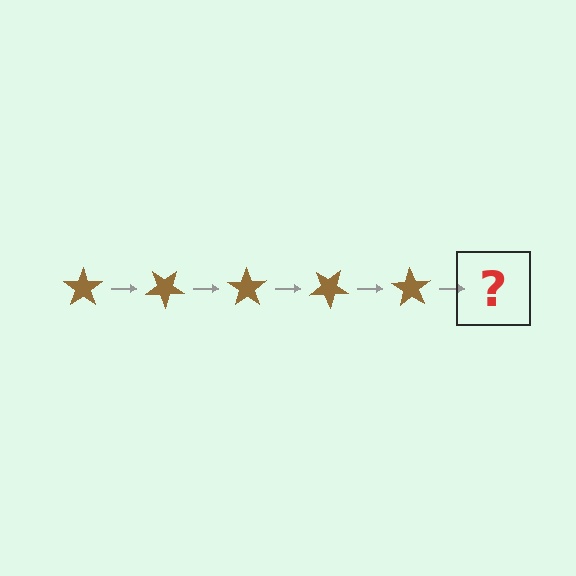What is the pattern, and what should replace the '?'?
The pattern is that the star rotates 35 degrees each step. The '?' should be a brown star rotated 175 degrees.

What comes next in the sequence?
The next element should be a brown star rotated 175 degrees.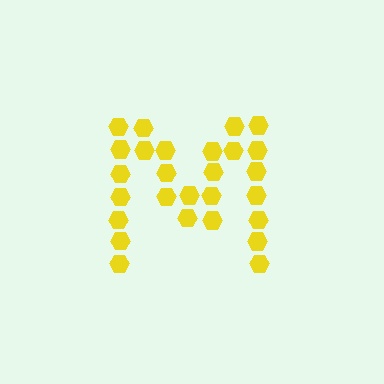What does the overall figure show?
The overall figure shows the letter M.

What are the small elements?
The small elements are hexagons.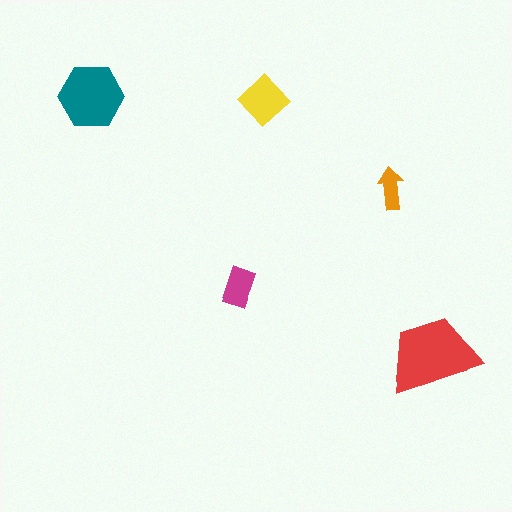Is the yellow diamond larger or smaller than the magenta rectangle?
Larger.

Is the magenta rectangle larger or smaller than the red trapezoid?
Smaller.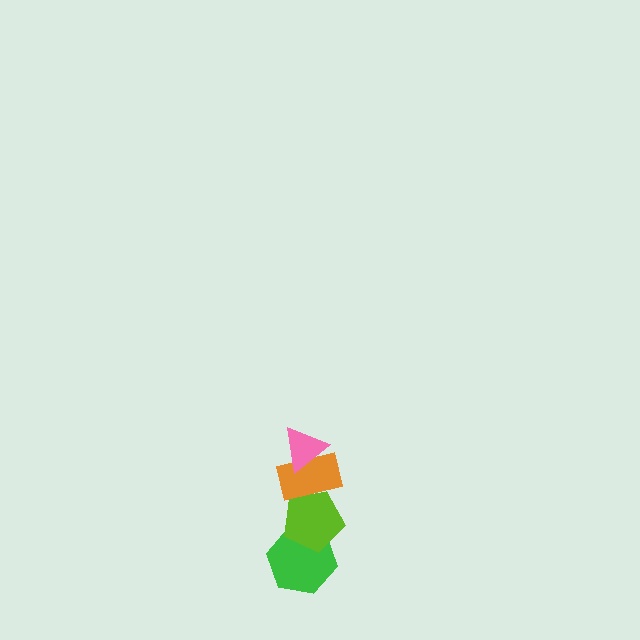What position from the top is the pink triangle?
The pink triangle is 1st from the top.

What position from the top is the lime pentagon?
The lime pentagon is 3rd from the top.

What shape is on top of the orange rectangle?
The pink triangle is on top of the orange rectangle.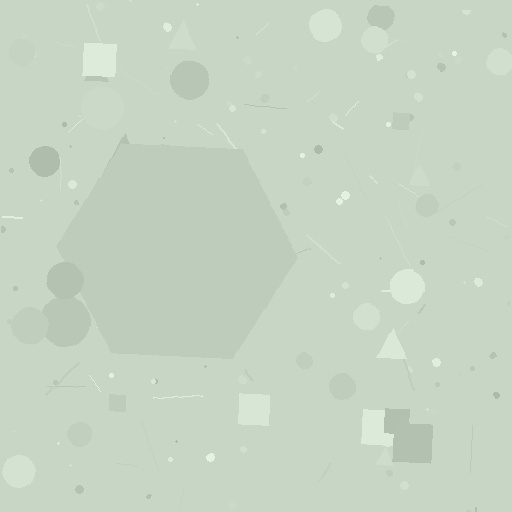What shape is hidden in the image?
A hexagon is hidden in the image.